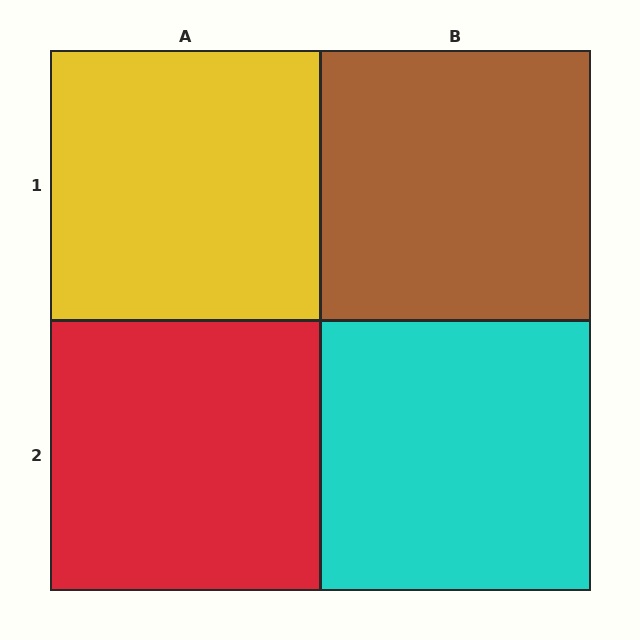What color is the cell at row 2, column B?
Cyan.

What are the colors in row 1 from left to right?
Yellow, brown.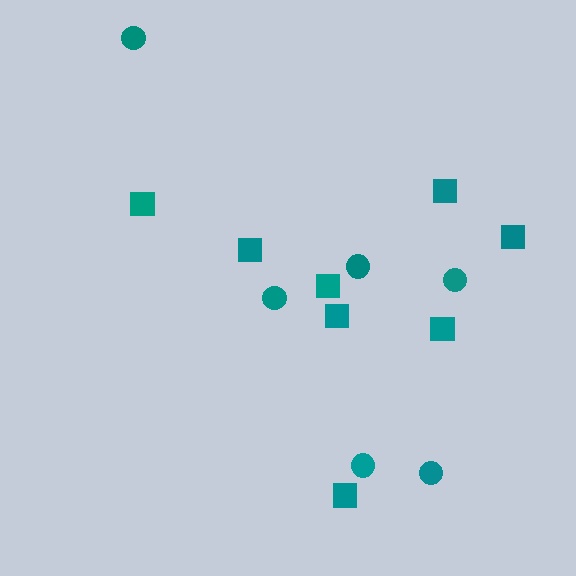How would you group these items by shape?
There are 2 groups: one group of squares (8) and one group of circles (6).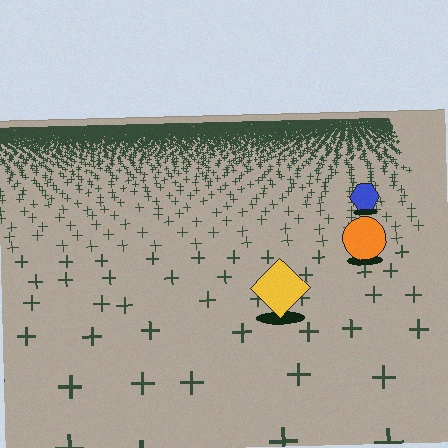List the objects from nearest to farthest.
From nearest to farthest: the yellow diamond, the orange circle, the blue hexagon.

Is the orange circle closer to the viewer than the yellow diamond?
No. The yellow diamond is closer — you can tell from the texture gradient: the ground texture is coarser near it.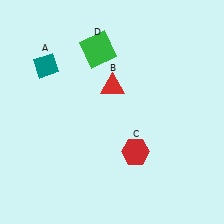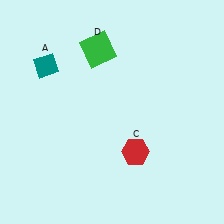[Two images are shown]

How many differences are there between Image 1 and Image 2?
There is 1 difference between the two images.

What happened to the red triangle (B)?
The red triangle (B) was removed in Image 2. It was in the top-right area of Image 1.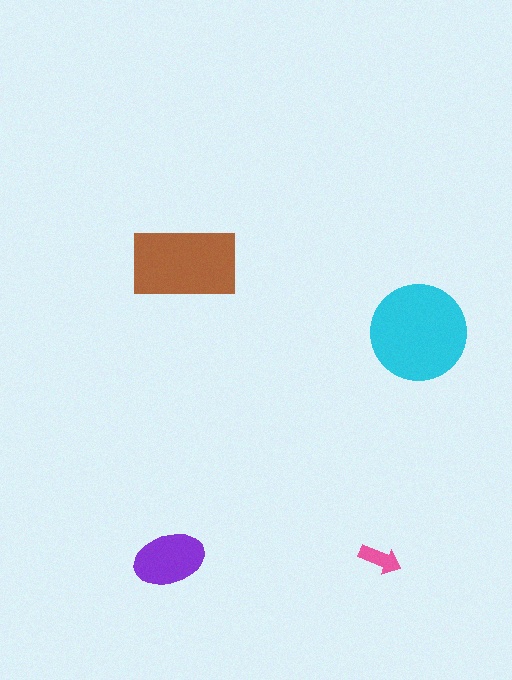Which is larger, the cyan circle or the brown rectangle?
The cyan circle.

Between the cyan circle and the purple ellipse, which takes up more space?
The cyan circle.